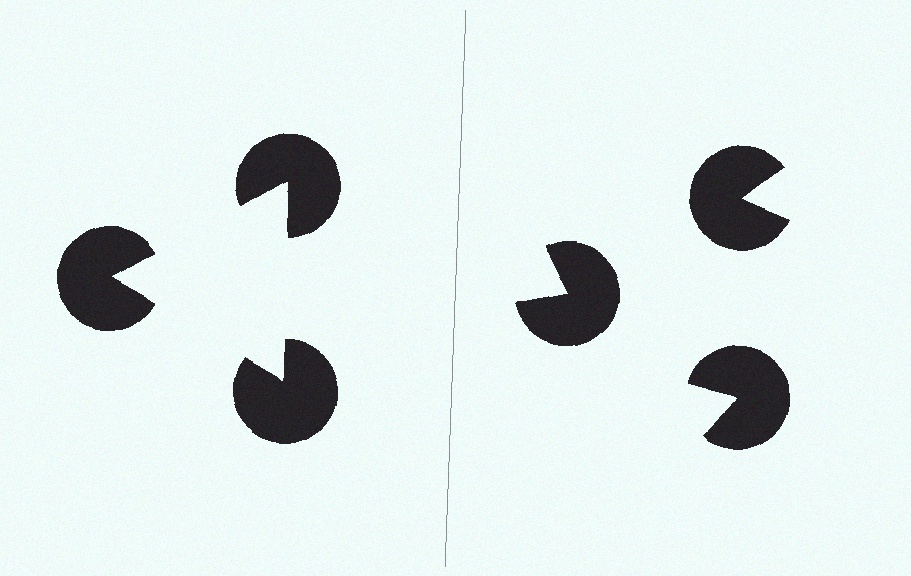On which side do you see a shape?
An illusory triangle appears on the left side. On the right side the wedge cuts are rotated, so no coherent shape forms.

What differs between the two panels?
The pac-man discs are positioned identically on both sides; only the wedge orientations differ. On the left they align to a triangle; on the right they are misaligned.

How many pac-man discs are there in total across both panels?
6 — 3 on each side.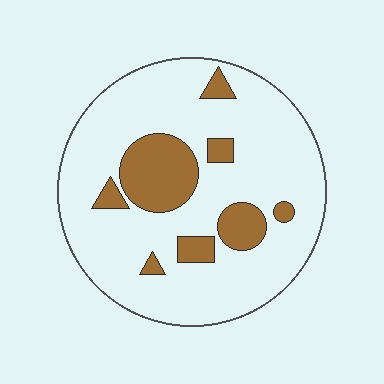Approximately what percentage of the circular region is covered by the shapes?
Approximately 20%.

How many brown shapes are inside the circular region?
8.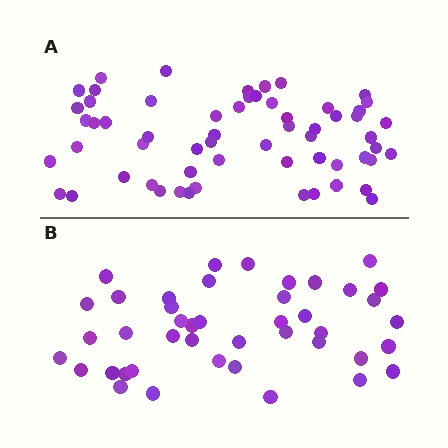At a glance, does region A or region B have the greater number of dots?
Region A (the top region) has more dots.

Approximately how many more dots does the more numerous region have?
Region A has approximately 15 more dots than region B.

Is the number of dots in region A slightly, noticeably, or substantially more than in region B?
Region A has noticeably more, but not dramatically so. The ratio is roughly 1.4 to 1.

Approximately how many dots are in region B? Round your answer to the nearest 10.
About 40 dots. (The exact count is 43, which rounds to 40.)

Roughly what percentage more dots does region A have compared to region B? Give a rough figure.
About 40% more.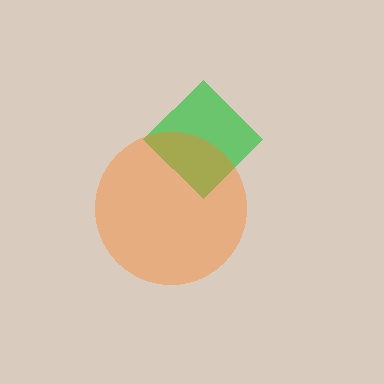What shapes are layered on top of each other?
The layered shapes are: a green diamond, an orange circle.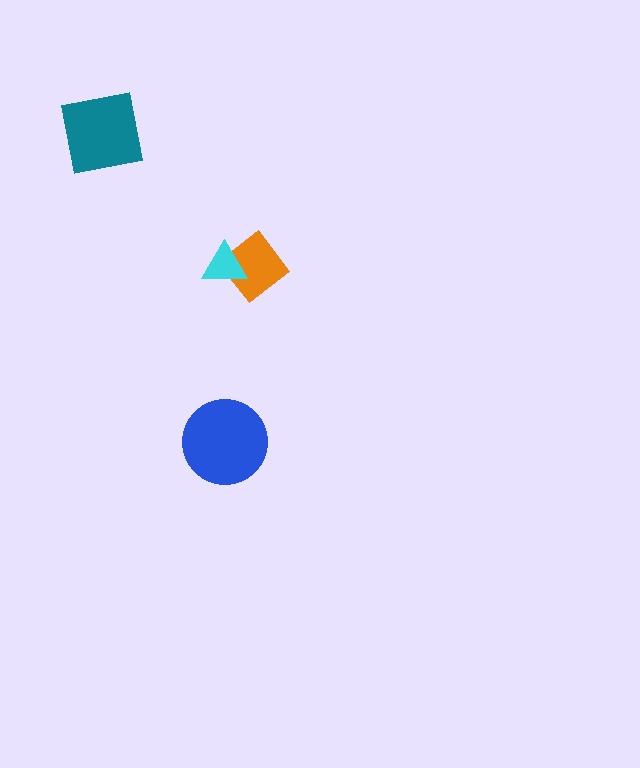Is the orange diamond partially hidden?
Yes, it is partially covered by another shape.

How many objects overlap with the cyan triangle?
1 object overlaps with the cyan triangle.